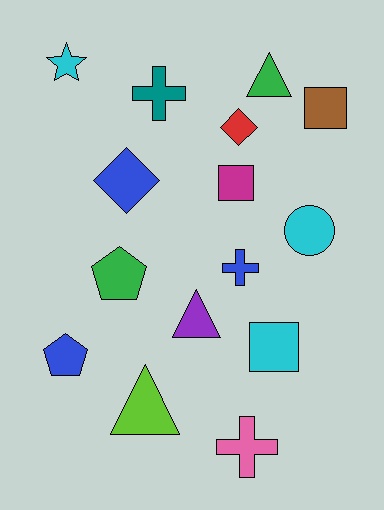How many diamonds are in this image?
There are 2 diamonds.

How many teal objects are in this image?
There is 1 teal object.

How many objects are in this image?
There are 15 objects.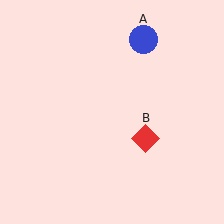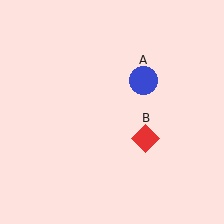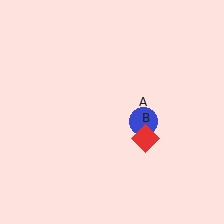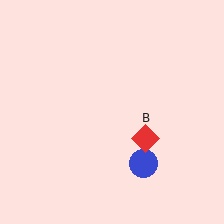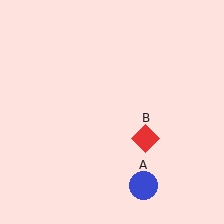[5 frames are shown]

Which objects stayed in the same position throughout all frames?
Red diamond (object B) remained stationary.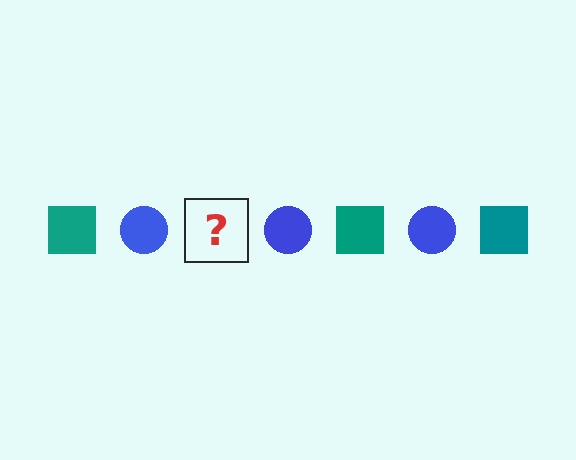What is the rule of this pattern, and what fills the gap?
The rule is that the pattern alternates between teal square and blue circle. The gap should be filled with a teal square.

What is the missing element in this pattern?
The missing element is a teal square.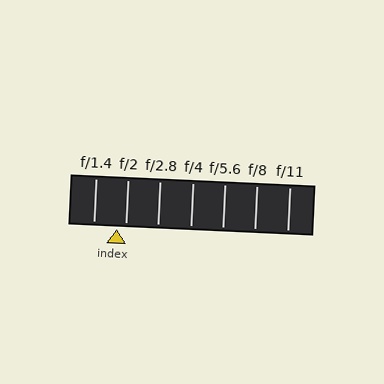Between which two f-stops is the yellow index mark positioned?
The index mark is between f/1.4 and f/2.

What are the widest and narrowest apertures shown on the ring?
The widest aperture shown is f/1.4 and the narrowest is f/11.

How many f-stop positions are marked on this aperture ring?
There are 7 f-stop positions marked.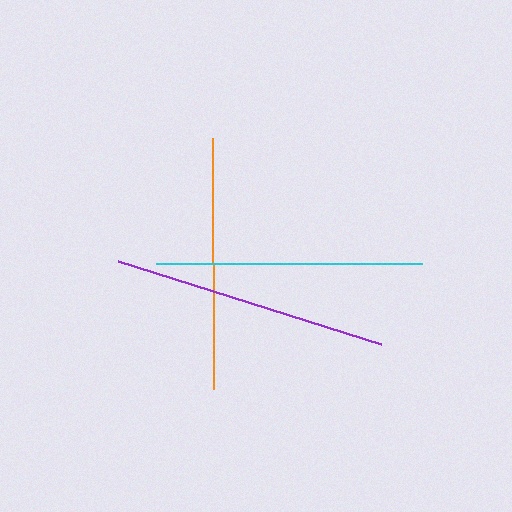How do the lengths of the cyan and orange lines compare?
The cyan and orange lines are approximately the same length.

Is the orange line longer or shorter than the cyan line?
The cyan line is longer than the orange line.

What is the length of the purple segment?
The purple segment is approximately 276 pixels long.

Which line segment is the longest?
The purple line is the longest at approximately 276 pixels.